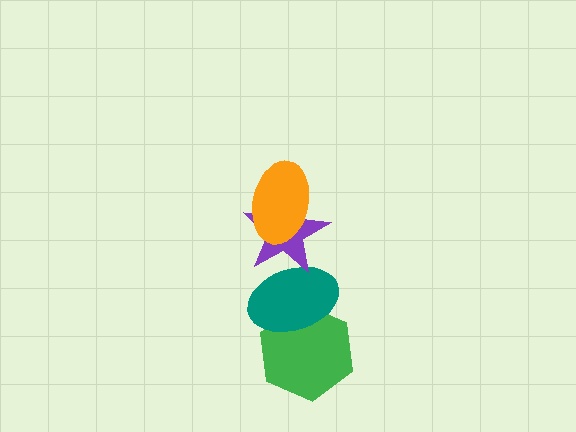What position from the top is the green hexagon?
The green hexagon is 4th from the top.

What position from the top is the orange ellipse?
The orange ellipse is 1st from the top.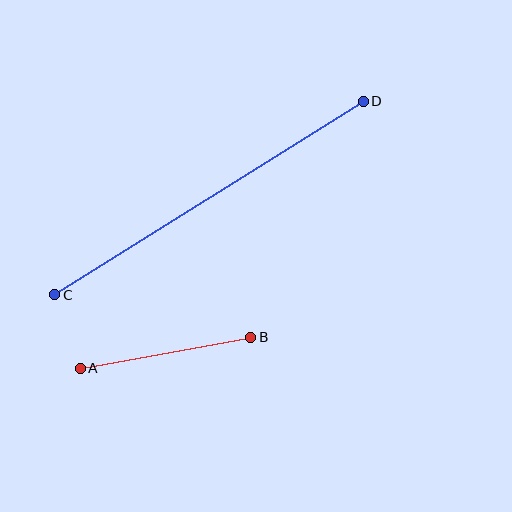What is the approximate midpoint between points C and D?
The midpoint is at approximately (209, 198) pixels.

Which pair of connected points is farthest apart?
Points C and D are farthest apart.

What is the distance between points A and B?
The distance is approximately 173 pixels.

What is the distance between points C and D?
The distance is approximately 364 pixels.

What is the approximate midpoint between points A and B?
The midpoint is at approximately (165, 353) pixels.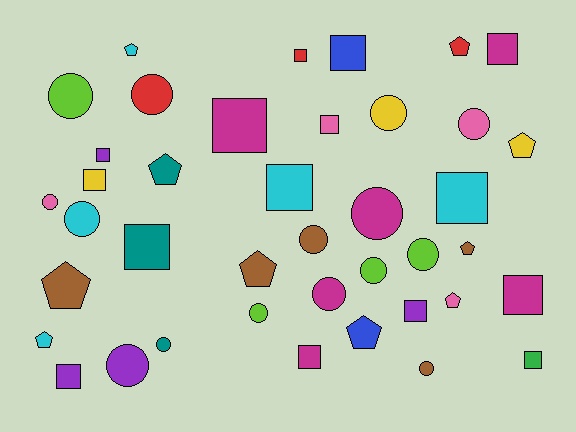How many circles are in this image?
There are 15 circles.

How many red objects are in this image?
There are 3 red objects.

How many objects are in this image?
There are 40 objects.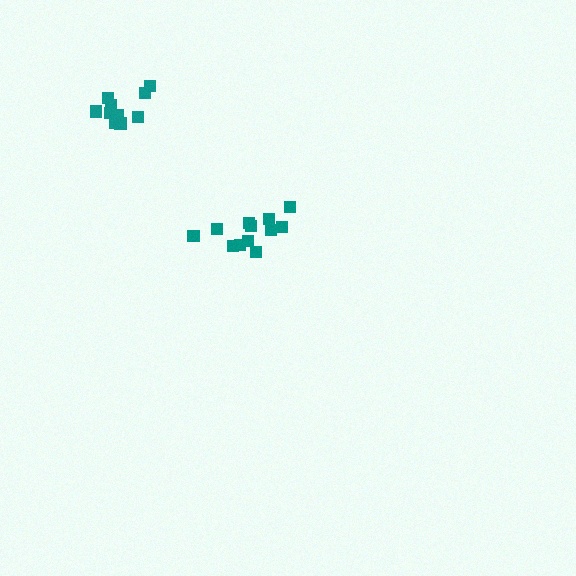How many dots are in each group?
Group 1: 12 dots, Group 2: 10 dots (22 total).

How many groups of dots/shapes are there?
There are 2 groups.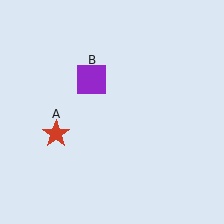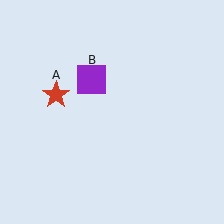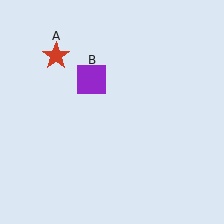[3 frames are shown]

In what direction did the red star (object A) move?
The red star (object A) moved up.